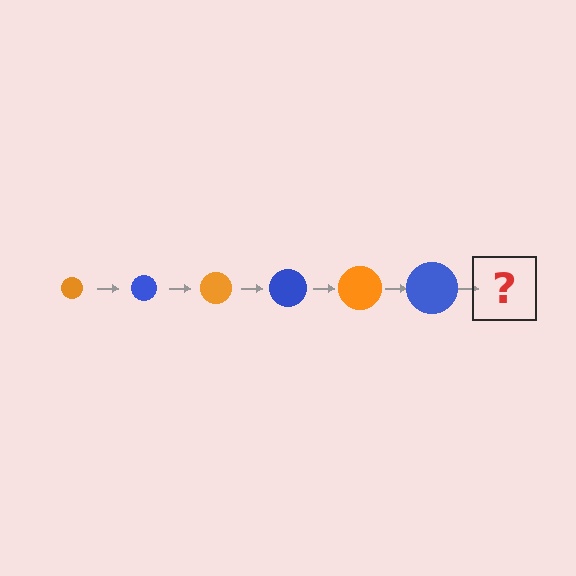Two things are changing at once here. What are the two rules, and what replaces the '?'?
The two rules are that the circle grows larger each step and the color cycles through orange and blue. The '?' should be an orange circle, larger than the previous one.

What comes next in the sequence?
The next element should be an orange circle, larger than the previous one.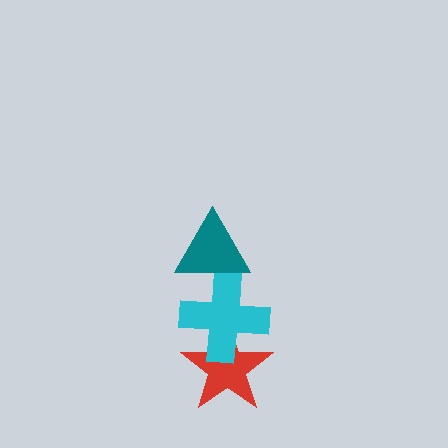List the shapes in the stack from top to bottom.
From top to bottom: the teal triangle, the cyan cross, the red star.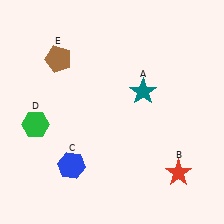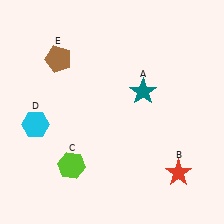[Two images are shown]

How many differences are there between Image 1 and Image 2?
There are 2 differences between the two images.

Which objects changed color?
C changed from blue to lime. D changed from green to cyan.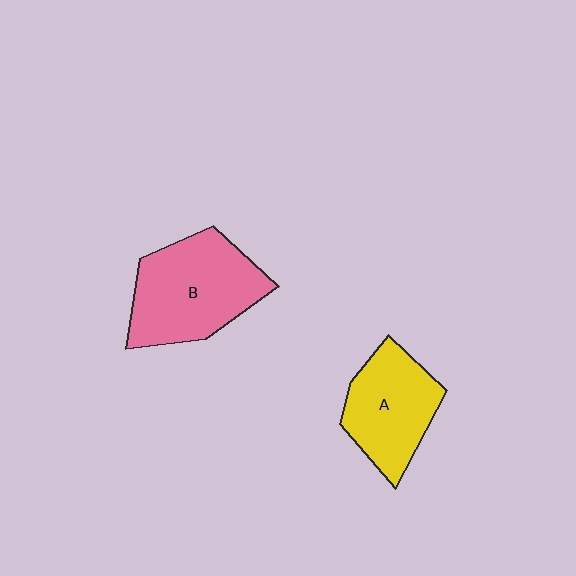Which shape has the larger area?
Shape B (pink).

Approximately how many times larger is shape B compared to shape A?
Approximately 1.3 times.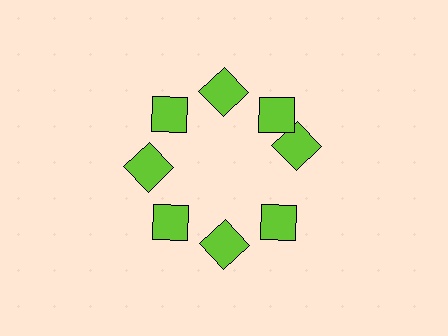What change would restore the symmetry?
The symmetry would be restored by rotating it back into even spacing with its neighbors so that all 8 squares sit at equal angles and equal distance from the center.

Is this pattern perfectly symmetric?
No. The 8 lime squares are arranged in a ring, but one element near the 3 o'clock position is rotated out of alignment along the ring, breaking the 8-fold rotational symmetry.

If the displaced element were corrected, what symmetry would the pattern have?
It would have 8-fold rotational symmetry — the pattern would map onto itself every 45 degrees.